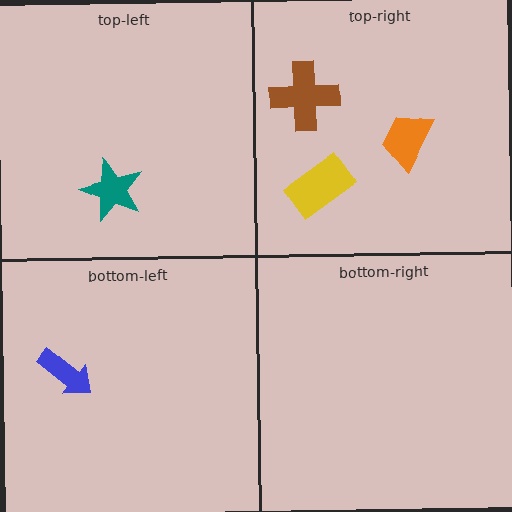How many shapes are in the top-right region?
3.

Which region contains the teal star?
The top-left region.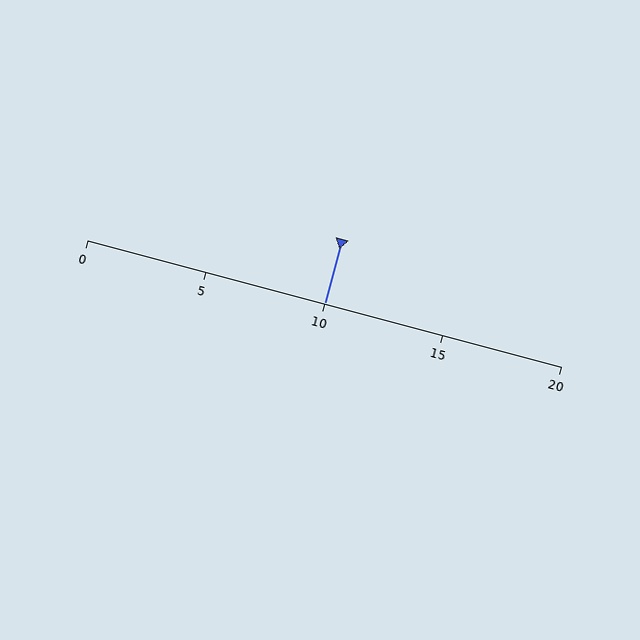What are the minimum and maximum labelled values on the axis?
The axis runs from 0 to 20.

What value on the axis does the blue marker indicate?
The marker indicates approximately 10.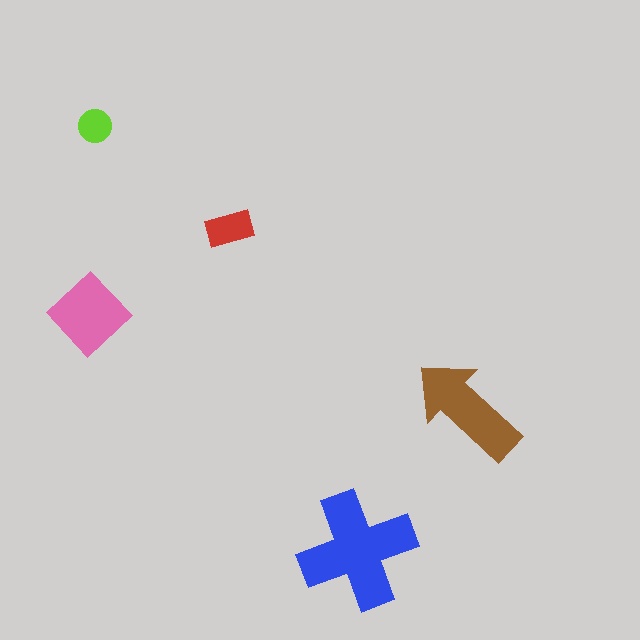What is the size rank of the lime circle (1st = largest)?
5th.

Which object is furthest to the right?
The brown arrow is rightmost.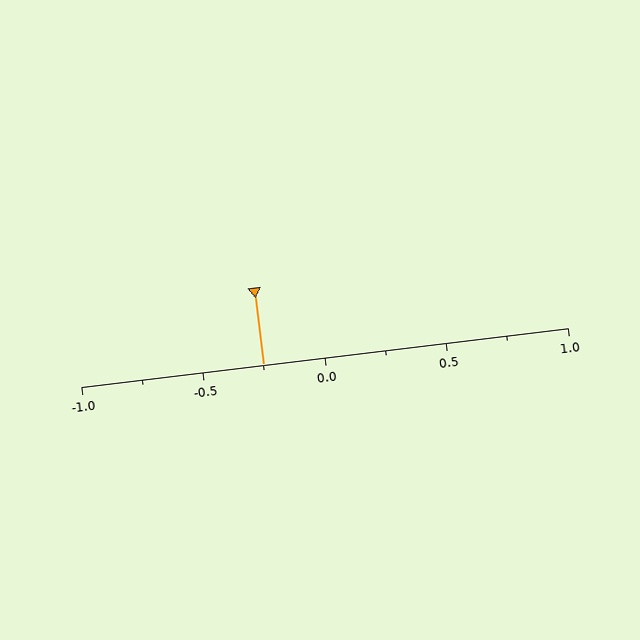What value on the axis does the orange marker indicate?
The marker indicates approximately -0.25.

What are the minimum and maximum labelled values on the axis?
The axis runs from -1.0 to 1.0.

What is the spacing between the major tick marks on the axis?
The major ticks are spaced 0.5 apart.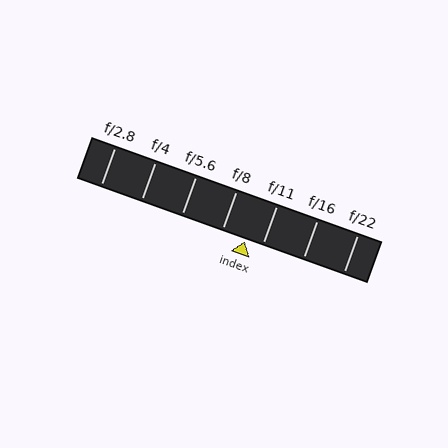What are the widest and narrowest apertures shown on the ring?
The widest aperture shown is f/2.8 and the narrowest is f/22.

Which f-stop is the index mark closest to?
The index mark is closest to f/11.